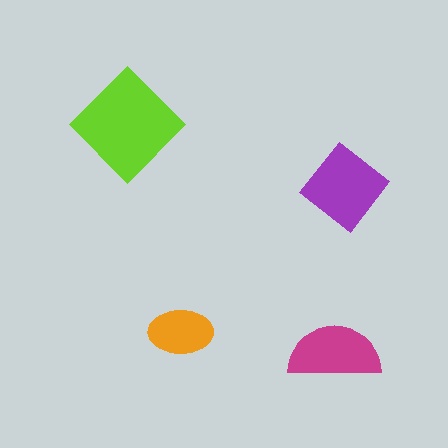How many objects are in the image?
There are 4 objects in the image.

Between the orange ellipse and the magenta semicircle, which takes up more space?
The magenta semicircle.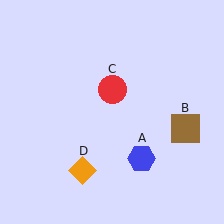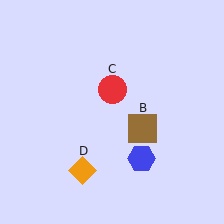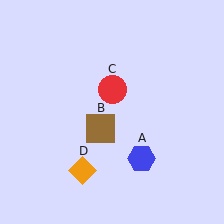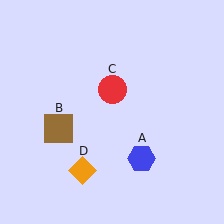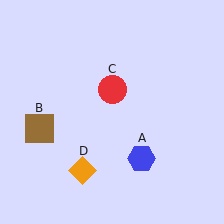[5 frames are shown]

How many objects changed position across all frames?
1 object changed position: brown square (object B).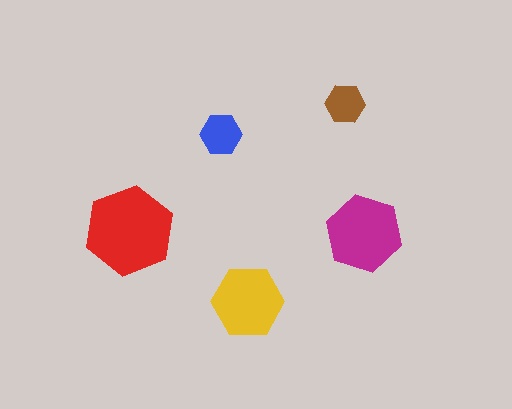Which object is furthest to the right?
The magenta hexagon is rightmost.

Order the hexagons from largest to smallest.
the red one, the magenta one, the yellow one, the blue one, the brown one.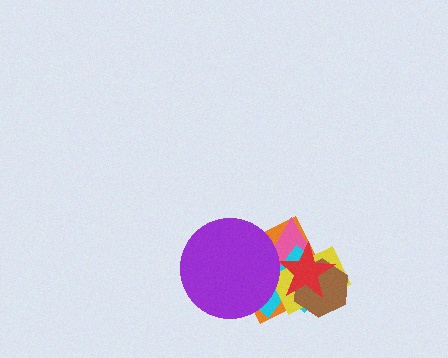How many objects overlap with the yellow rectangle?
5 objects overlap with the yellow rectangle.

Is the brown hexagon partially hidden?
Yes, it is partially covered by another shape.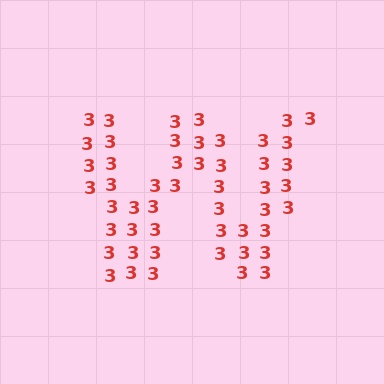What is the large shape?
The large shape is the letter W.